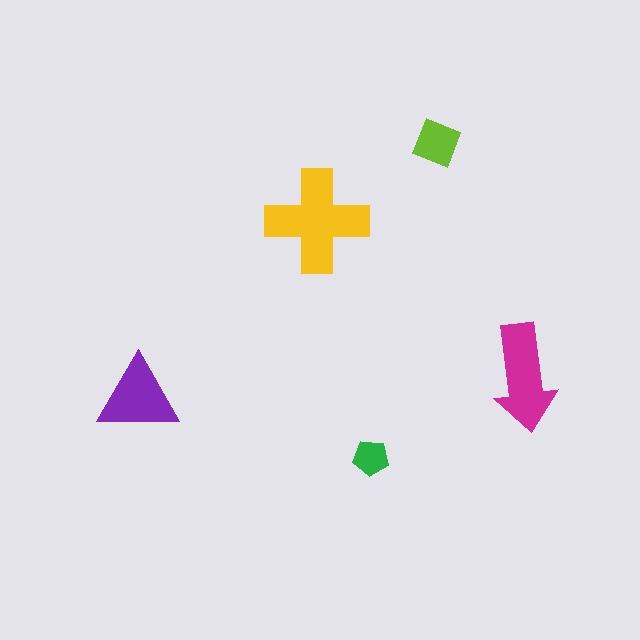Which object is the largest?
The yellow cross.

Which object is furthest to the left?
The purple triangle is leftmost.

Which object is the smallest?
The green pentagon.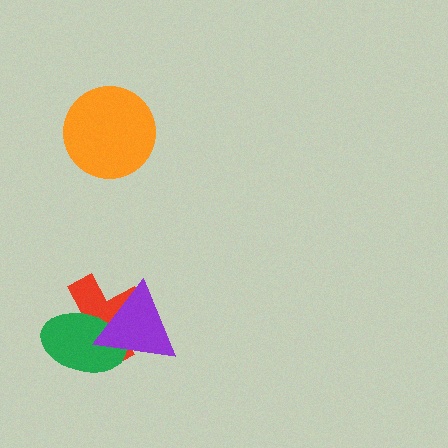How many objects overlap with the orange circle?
0 objects overlap with the orange circle.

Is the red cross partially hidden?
Yes, it is partially covered by another shape.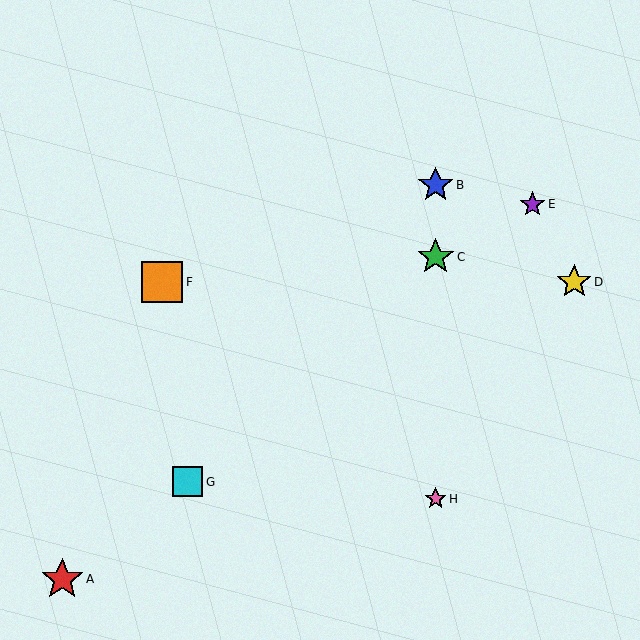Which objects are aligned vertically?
Objects B, C, H are aligned vertically.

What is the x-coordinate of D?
Object D is at x≈574.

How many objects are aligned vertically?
3 objects (B, C, H) are aligned vertically.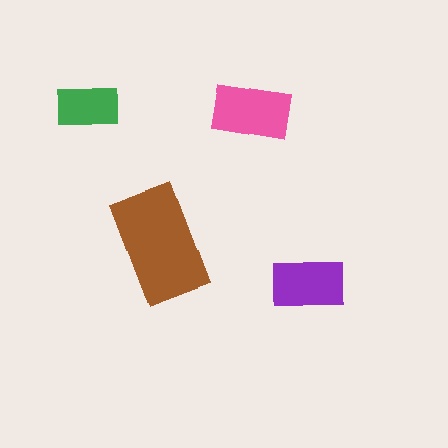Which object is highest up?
The green rectangle is topmost.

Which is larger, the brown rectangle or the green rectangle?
The brown one.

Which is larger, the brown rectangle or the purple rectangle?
The brown one.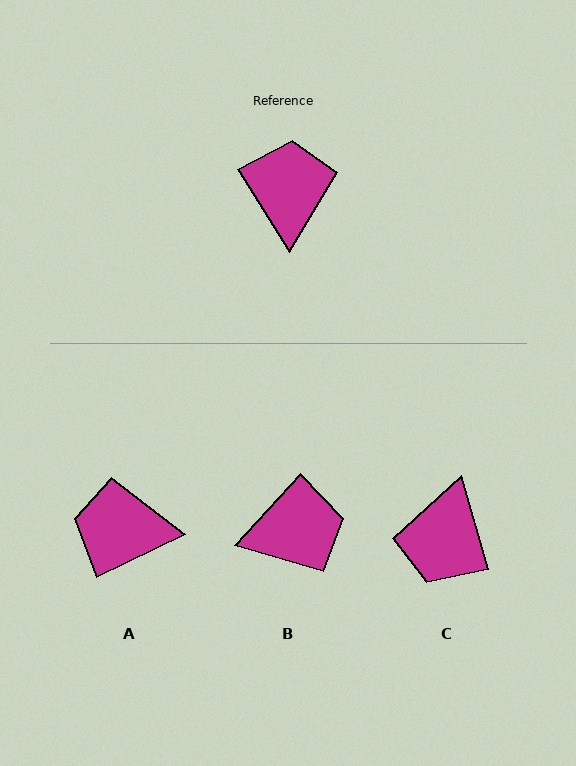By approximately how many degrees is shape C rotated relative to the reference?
Approximately 164 degrees counter-clockwise.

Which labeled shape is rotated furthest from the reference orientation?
C, about 164 degrees away.